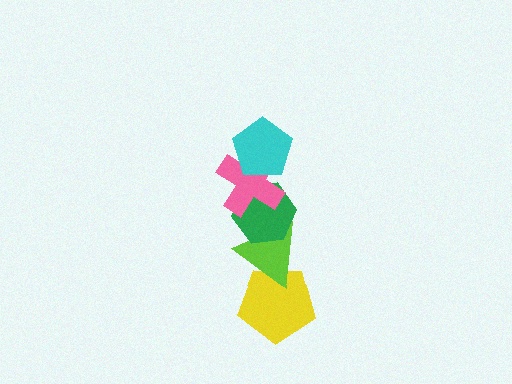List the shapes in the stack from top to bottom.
From top to bottom: the cyan pentagon, the pink cross, the green hexagon, the lime triangle, the yellow pentagon.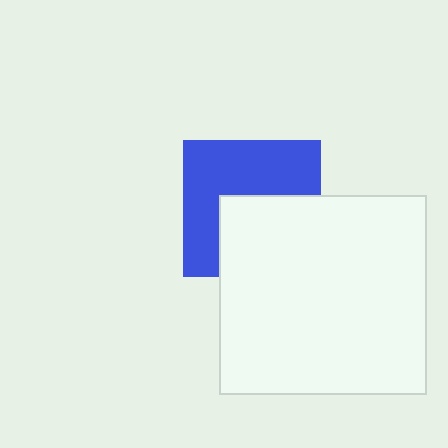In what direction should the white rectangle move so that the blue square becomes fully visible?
The white rectangle should move down. That is the shortest direction to clear the overlap and leave the blue square fully visible.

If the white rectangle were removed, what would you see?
You would see the complete blue square.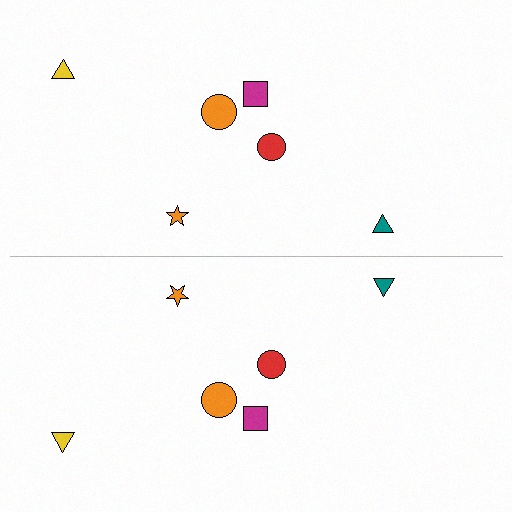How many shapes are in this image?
There are 12 shapes in this image.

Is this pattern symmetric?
Yes, this pattern has bilateral (reflection) symmetry.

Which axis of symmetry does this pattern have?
The pattern has a horizontal axis of symmetry running through the center of the image.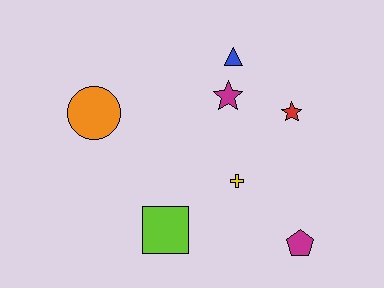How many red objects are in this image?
There is 1 red object.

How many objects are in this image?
There are 7 objects.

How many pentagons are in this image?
There is 1 pentagon.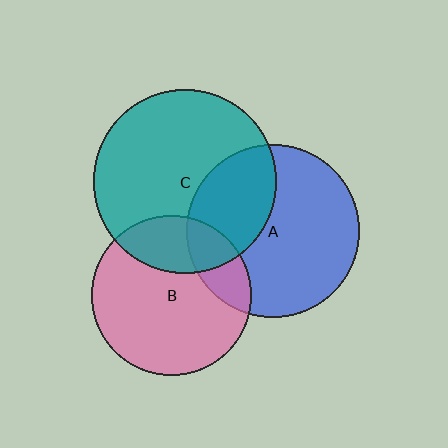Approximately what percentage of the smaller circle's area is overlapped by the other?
Approximately 25%.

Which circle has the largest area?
Circle C (teal).